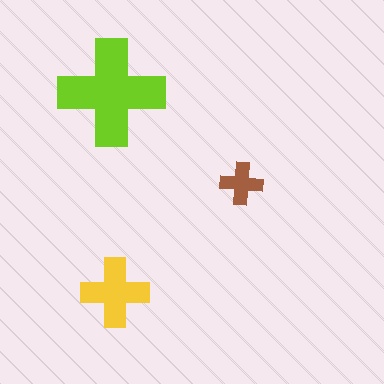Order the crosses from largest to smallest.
the lime one, the yellow one, the brown one.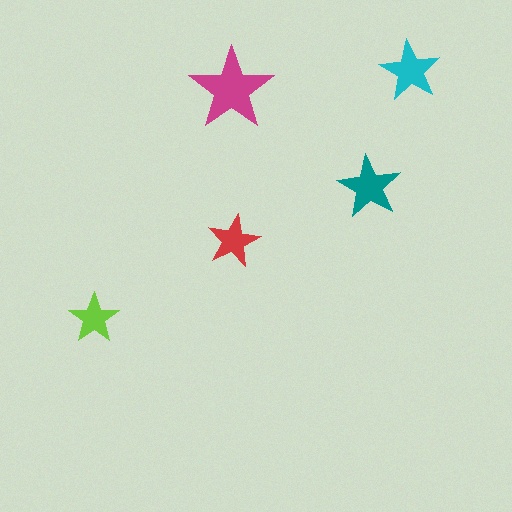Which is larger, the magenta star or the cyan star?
The magenta one.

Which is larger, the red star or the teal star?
The teal one.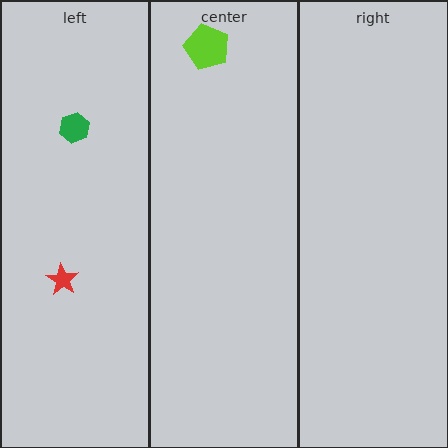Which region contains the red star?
The left region.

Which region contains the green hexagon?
The left region.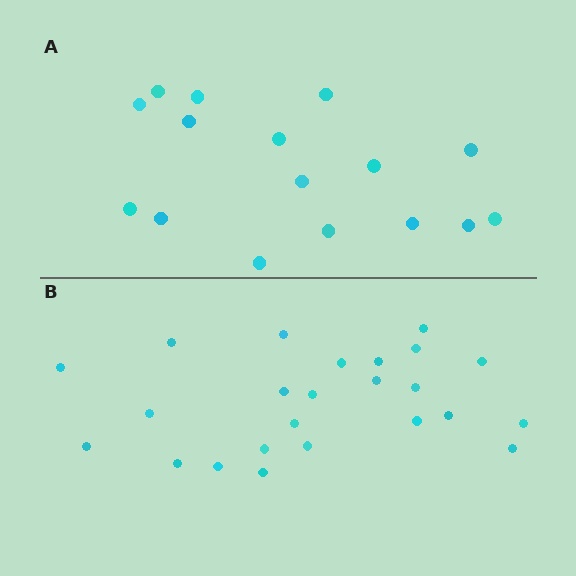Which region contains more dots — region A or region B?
Region B (the bottom region) has more dots.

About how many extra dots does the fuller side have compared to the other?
Region B has roughly 8 or so more dots than region A.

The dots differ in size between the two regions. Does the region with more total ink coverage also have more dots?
No. Region A has more total ink coverage because its dots are larger, but region B actually contains more individual dots. Total area can be misleading — the number of items is what matters here.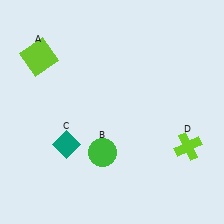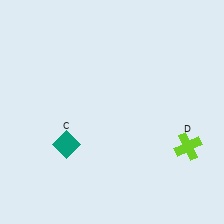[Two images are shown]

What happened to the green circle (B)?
The green circle (B) was removed in Image 2. It was in the bottom-left area of Image 1.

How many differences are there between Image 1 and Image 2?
There are 2 differences between the two images.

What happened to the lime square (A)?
The lime square (A) was removed in Image 2. It was in the top-left area of Image 1.